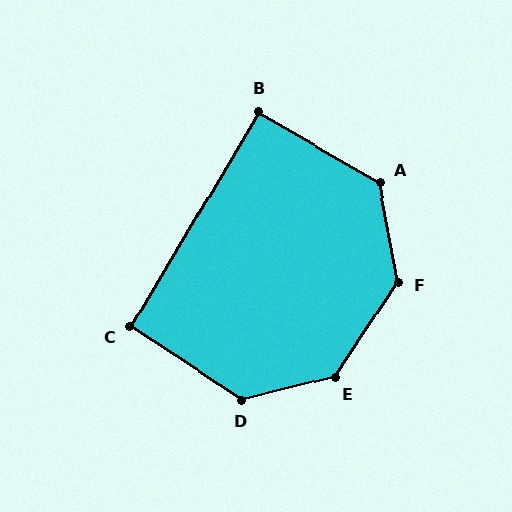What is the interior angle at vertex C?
Approximately 92 degrees (approximately right).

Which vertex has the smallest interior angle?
B, at approximately 91 degrees.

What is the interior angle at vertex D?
Approximately 133 degrees (obtuse).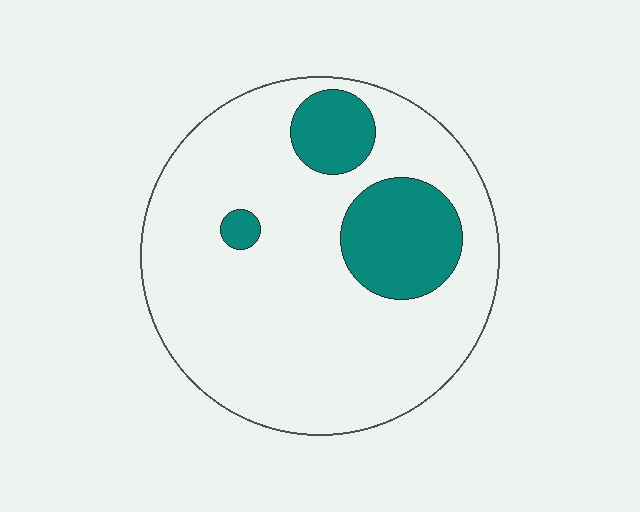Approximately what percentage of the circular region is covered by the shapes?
Approximately 20%.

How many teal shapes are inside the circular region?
3.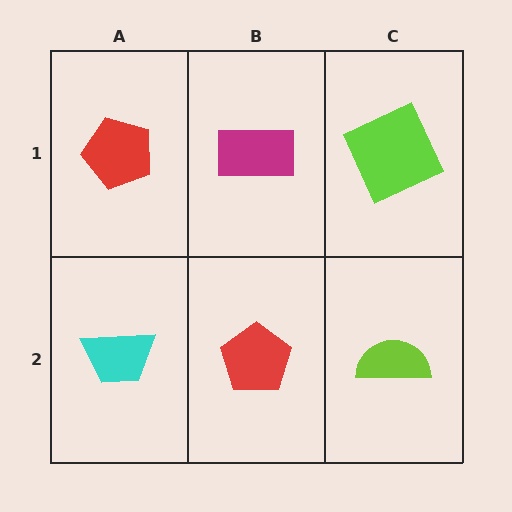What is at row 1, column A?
A red pentagon.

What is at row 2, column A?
A cyan trapezoid.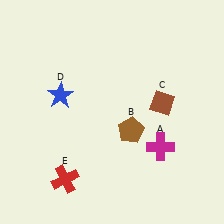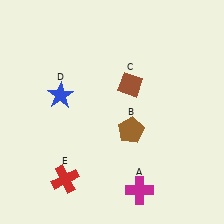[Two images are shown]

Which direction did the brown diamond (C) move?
The brown diamond (C) moved left.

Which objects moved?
The objects that moved are: the magenta cross (A), the brown diamond (C).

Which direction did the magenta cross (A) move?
The magenta cross (A) moved down.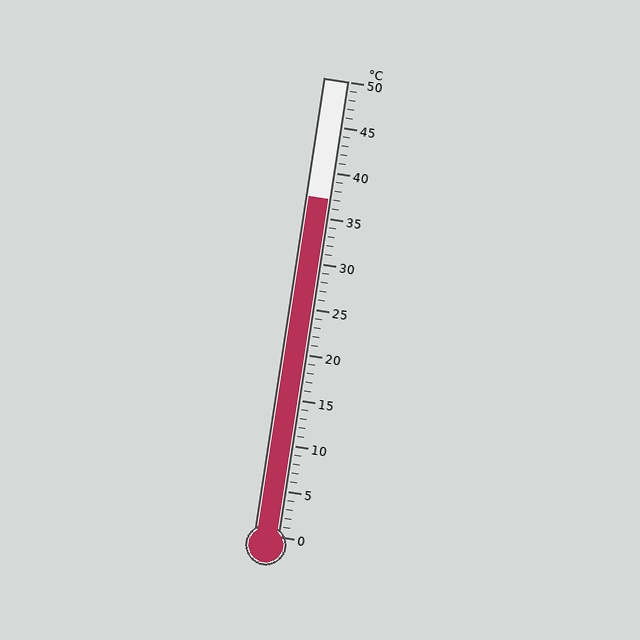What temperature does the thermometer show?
The thermometer shows approximately 37°C.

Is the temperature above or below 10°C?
The temperature is above 10°C.